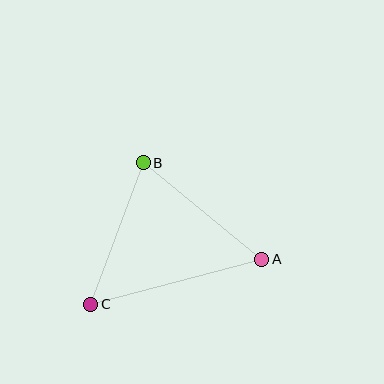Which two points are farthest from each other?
Points A and C are farthest from each other.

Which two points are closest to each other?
Points B and C are closest to each other.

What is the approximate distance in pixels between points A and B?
The distance between A and B is approximately 153 pixels.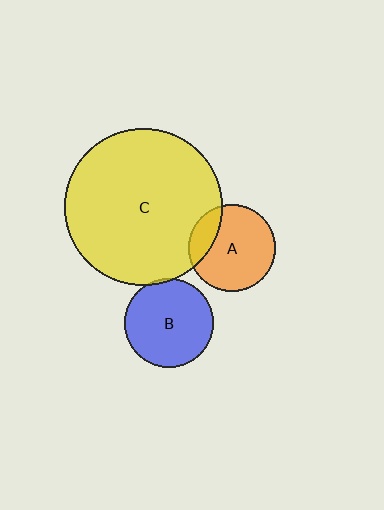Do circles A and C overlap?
Yes.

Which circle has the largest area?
Circle C (yellow).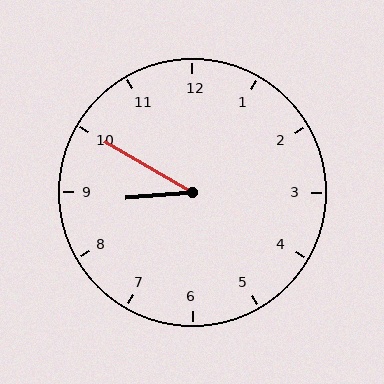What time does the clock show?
8:50.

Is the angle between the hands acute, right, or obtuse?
It is acute.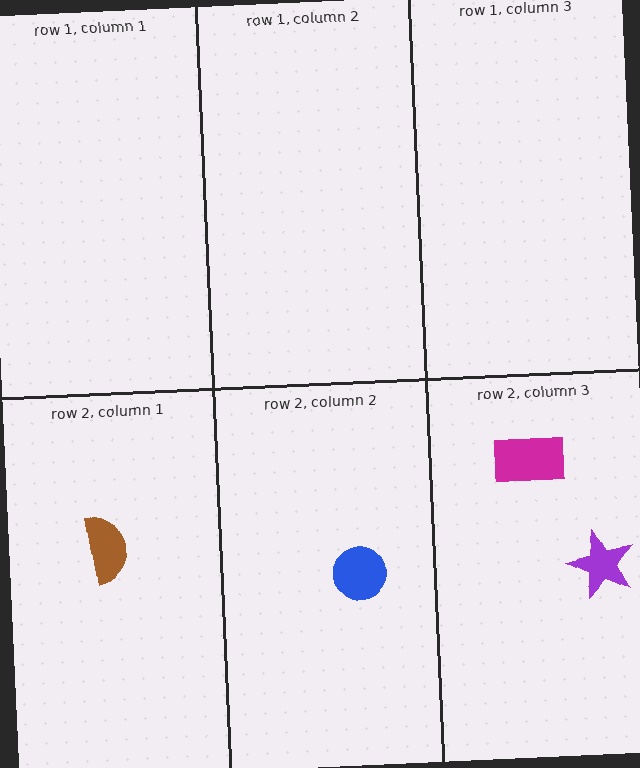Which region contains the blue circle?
The row 2, column 2 region.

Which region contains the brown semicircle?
The row 2, column 1 region.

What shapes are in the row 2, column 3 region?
The magenta rectangle, the purple star.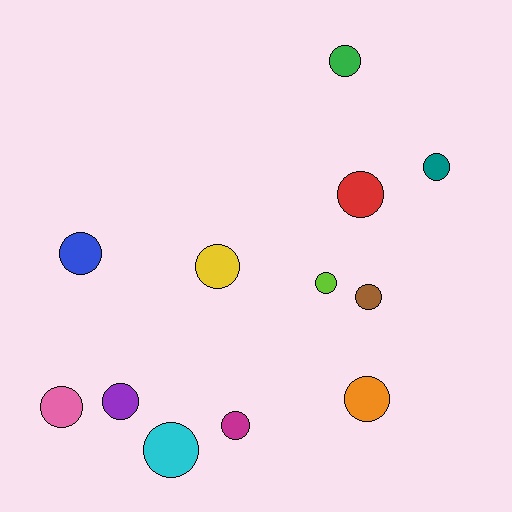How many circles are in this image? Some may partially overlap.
There are 12 circles.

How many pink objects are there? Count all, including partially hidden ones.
There is 1 pink object.